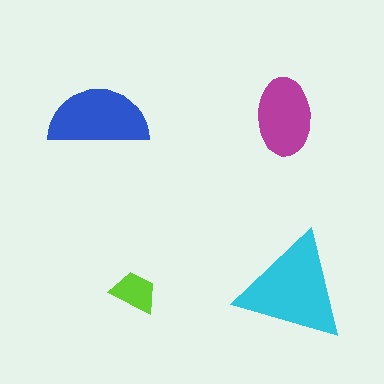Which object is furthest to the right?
The cyan triangle is rightmost.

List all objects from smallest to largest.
The lime trapezoid, the magenta ellipse, the blue semicircle, the cyan triangle.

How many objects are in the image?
There are 4 objects in the image.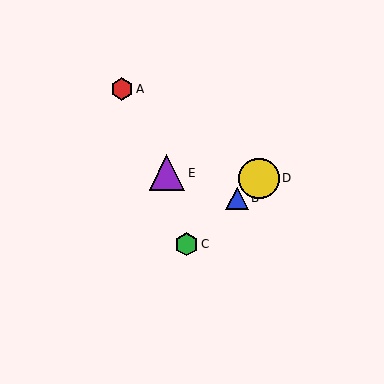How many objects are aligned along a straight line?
3 objects (B, C, D) are aligned along a straight line.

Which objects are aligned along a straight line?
Objects B, C, D are aligned along a straight line.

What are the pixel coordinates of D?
Object D is at (259, 178).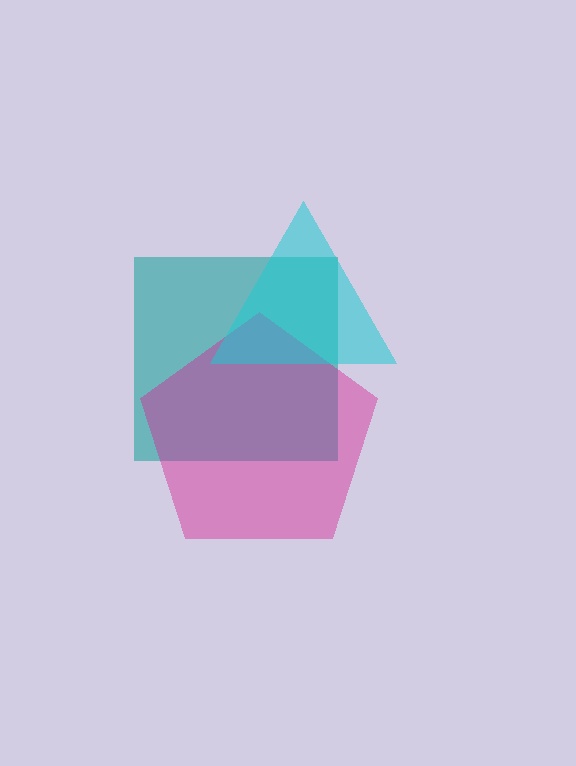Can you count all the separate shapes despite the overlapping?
Yes, there are 3 separate shapes.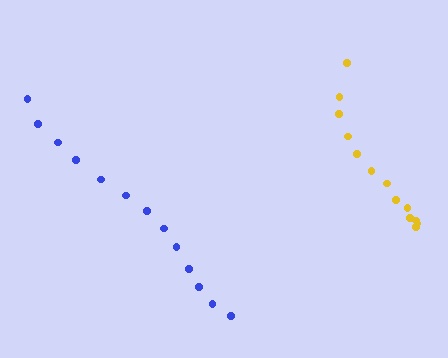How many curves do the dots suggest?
There are 2 distinct paths.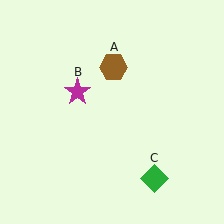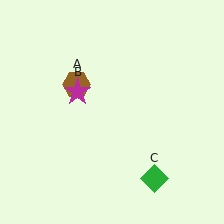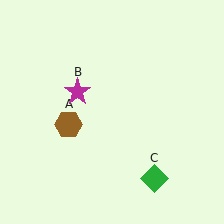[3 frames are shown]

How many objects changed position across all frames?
1 object changed position: brown hexagon (object A).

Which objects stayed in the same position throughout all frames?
Magenta star (object B) and green diamond (object C) remained stationary.